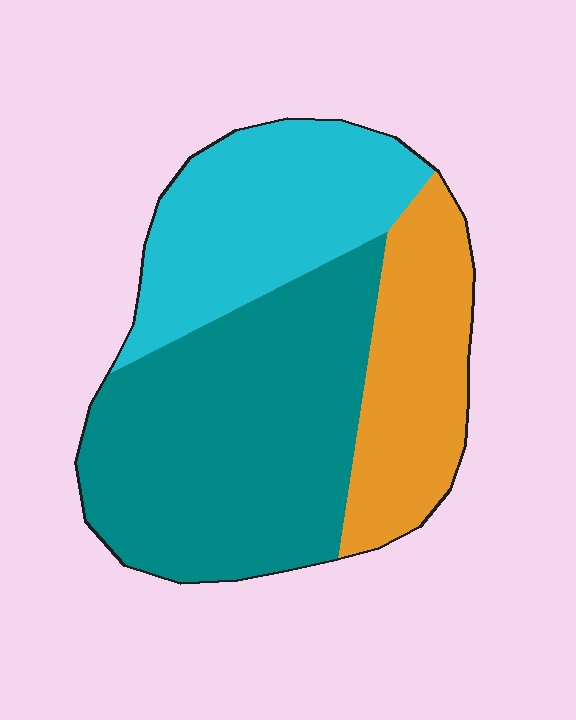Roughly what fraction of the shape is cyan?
Cyan takes up about one quarter (1/4) of the shape.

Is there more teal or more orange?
Teal.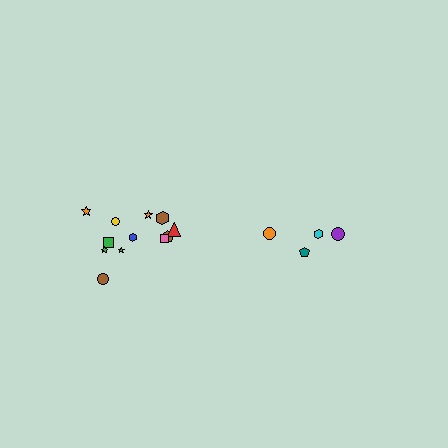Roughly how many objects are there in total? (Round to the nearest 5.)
Roughly 15 objects in total.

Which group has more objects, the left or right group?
The left group.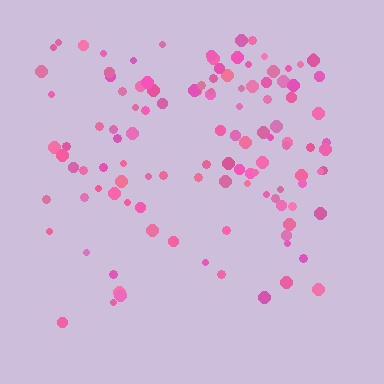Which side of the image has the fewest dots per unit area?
The bottom.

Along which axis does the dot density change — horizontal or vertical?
Vertical.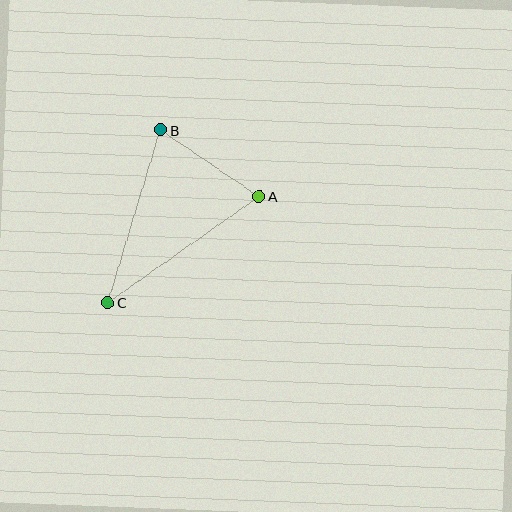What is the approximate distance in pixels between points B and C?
The distance between B and C is approximately 180 pixels.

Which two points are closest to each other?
Points A and B are closest to each other.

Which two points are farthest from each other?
Points A and C are farthest from each other.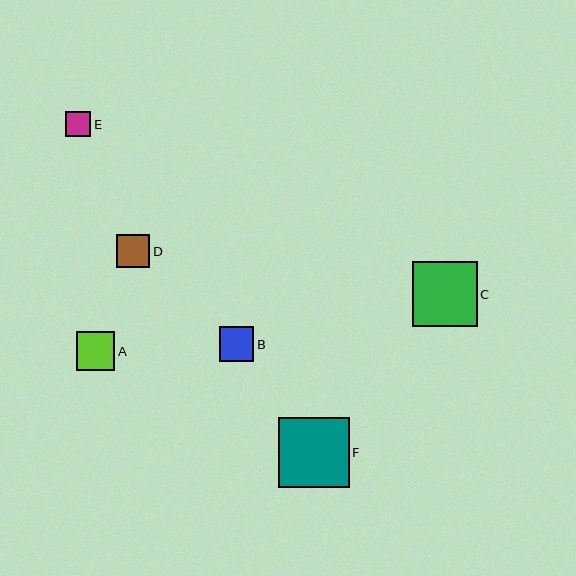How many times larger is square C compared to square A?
Square C is approximately 1.7 times the size of square A.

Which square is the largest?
Square F is the largest with a size of approximately 71 pixels.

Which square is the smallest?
Square E is the smallest with a size of approximately 26 pixels.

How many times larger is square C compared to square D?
Square C is approximately 2.0 times the size of square D.